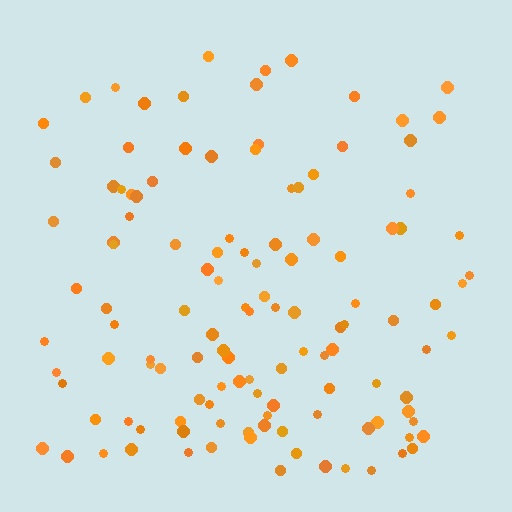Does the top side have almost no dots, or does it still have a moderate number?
Still a moderate number, just noticeably fewer than the bottom.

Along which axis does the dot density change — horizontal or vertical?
Vertical.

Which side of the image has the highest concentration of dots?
The bottom.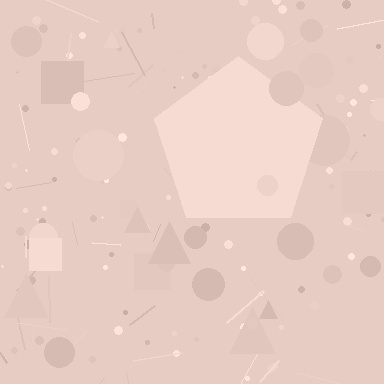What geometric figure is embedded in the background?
A pentagon is embedded in the background.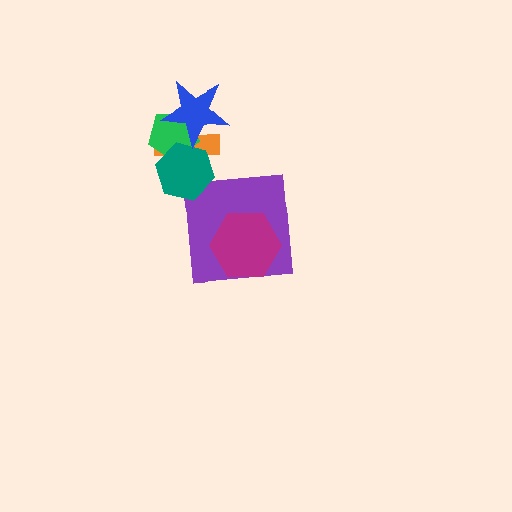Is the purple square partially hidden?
Yes, it is partially covered by another shape.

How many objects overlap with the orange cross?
3 objects overlap with the orange cross.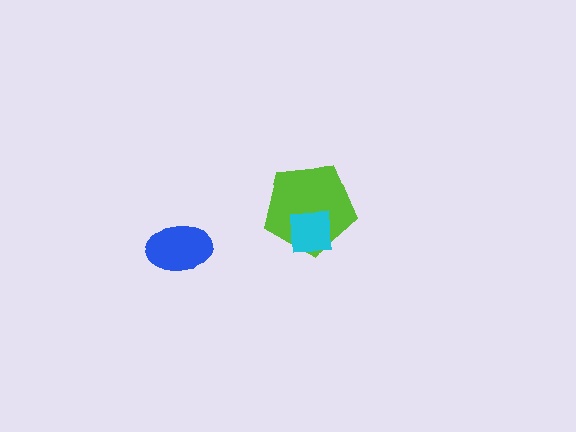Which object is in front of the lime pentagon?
The cyan square is in front of the lime pentagon.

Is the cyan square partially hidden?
No, no other shape covers it.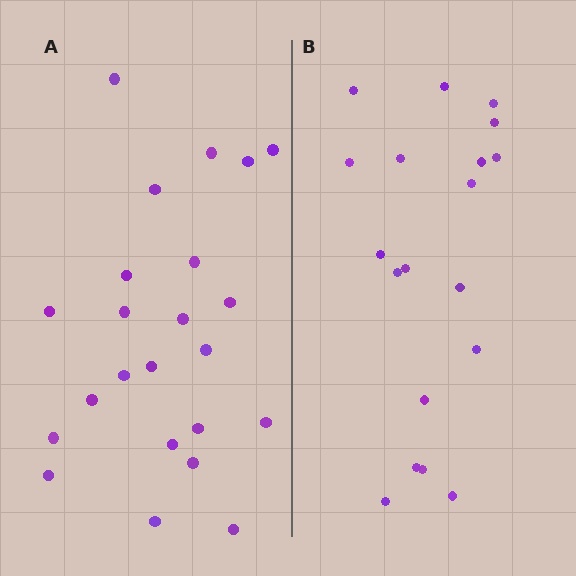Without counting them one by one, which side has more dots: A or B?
Region A (the left region) has more dots.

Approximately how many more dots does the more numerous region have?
Region A has about 4 more dots than region B.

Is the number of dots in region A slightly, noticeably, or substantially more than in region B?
Region A has only slightly more — the two regions are fairly close. The ratio is roughly 1.2 to 1.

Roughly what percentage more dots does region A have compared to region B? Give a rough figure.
About 20% more.